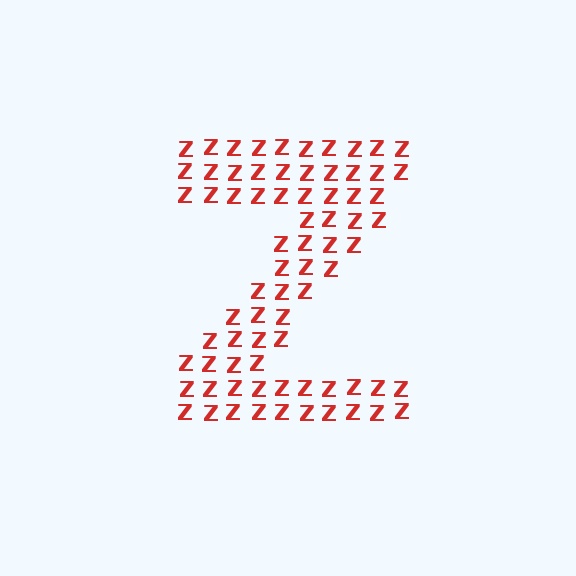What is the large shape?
The large shape is the letter Z.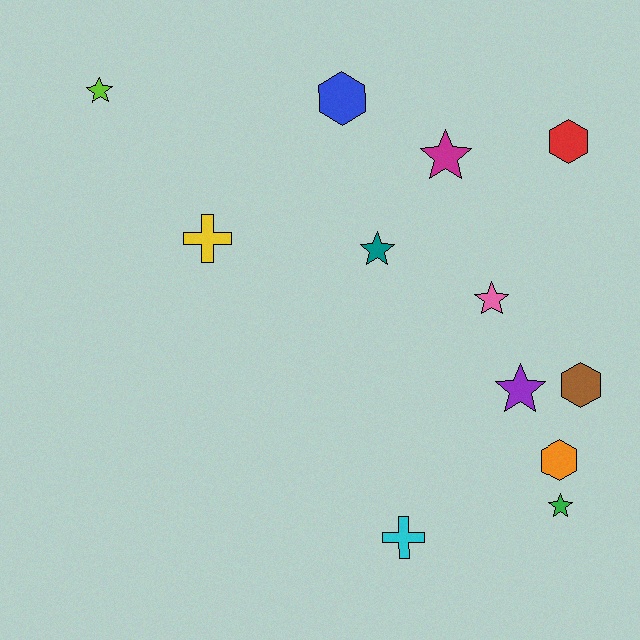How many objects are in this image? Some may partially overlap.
There are 12 objects.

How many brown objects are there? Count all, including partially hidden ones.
There is 1 brown object.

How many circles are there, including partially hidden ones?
There are no circles.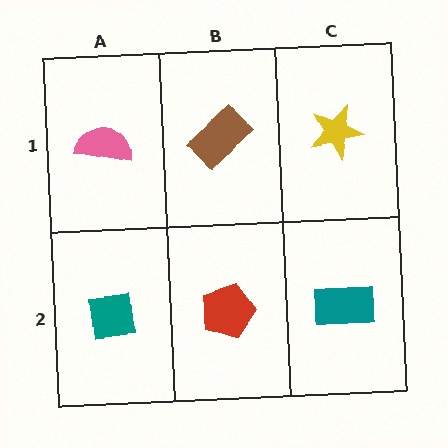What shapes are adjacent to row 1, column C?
A teal rectangle (row 2, column C), a brown rectangle (row 1, column B).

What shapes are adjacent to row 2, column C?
A yellow star (row 1, column C), a red pentagon (row 2, column B).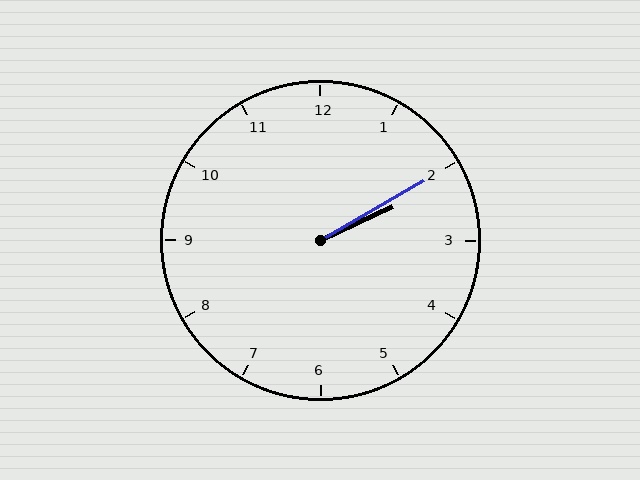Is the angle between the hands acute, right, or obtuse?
It is acute.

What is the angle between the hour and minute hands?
Approximately 5 degrees.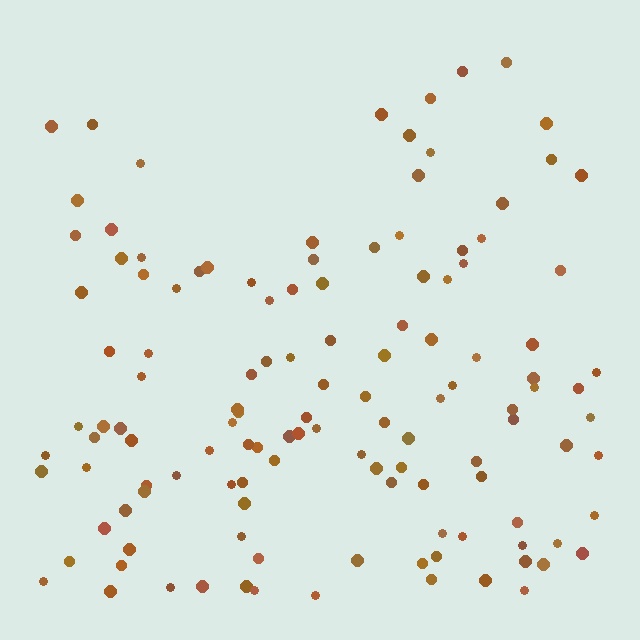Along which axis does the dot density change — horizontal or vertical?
Vertical.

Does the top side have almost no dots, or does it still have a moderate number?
Still a moderate number, just noticeably fewer than the bottom.